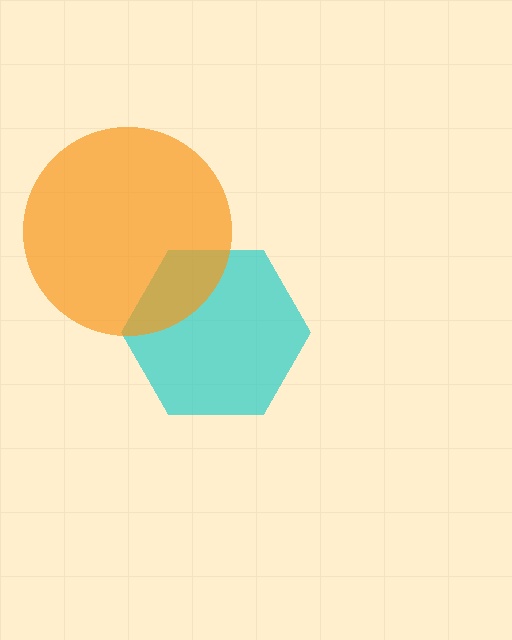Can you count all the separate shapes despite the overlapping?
Yes, there are 2 separate shapes.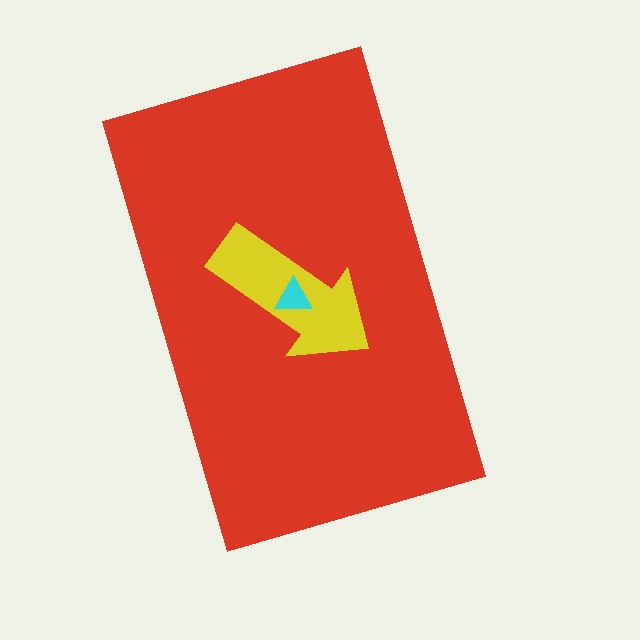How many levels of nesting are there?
3.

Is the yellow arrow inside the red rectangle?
Yes.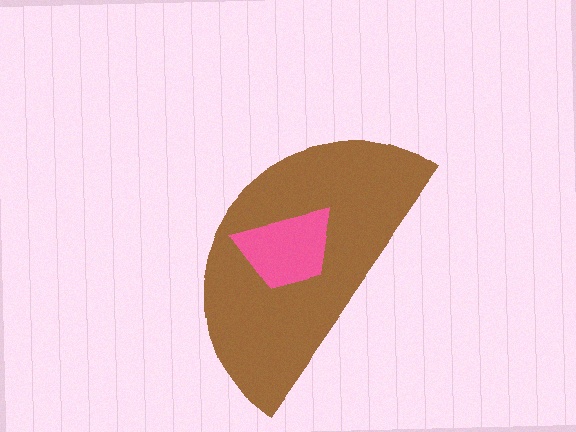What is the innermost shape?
The pink trapezoid.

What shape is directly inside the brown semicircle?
The pink trapezoid.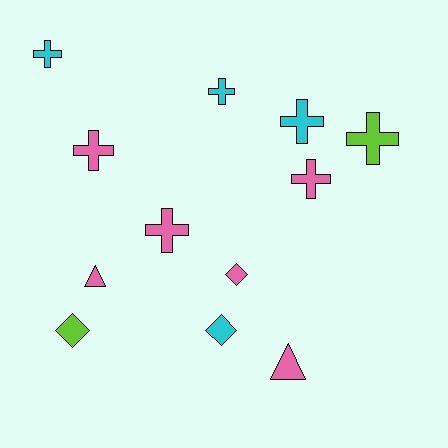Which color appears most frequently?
Pink, with 6 objects.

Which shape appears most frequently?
Cross, with 7 objects.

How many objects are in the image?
There are 12 objects.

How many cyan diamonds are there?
There is 1 cyan diamond.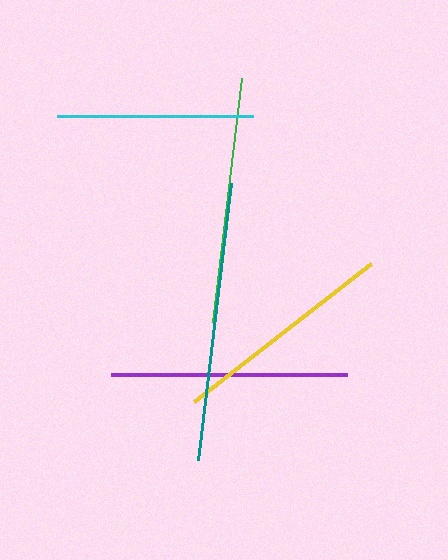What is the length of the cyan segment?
The cyan segment is approximately 197 pixels long.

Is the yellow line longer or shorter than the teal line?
The teal line is longer than the yellow line.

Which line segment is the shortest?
The cyan line is the shortest at approximately 197 pixels.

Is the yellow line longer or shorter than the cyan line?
The yellow line is longer than the cyan line.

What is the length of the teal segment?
The teal segment is approximately 279 pixels long.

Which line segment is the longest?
The teal line is the longest at approximately 279 pixels.